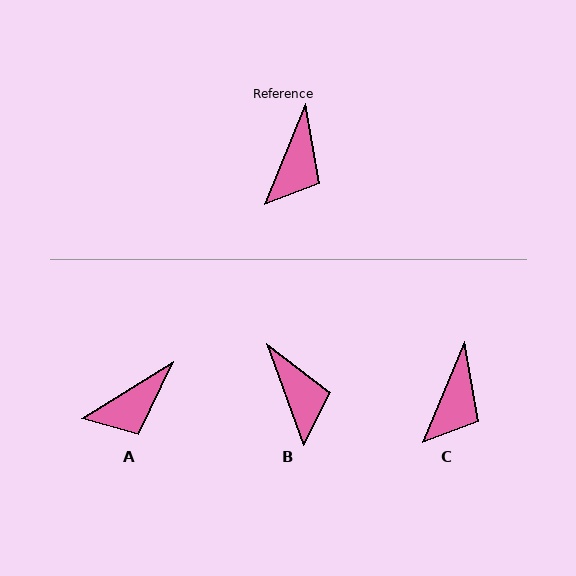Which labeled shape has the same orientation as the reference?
C.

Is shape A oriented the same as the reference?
No, it is off by about 36 degrees.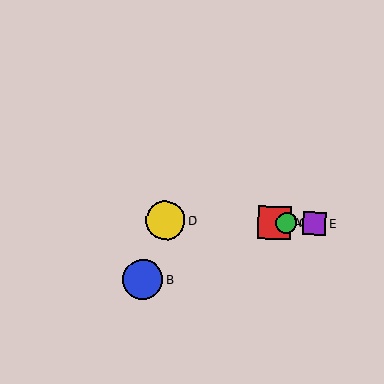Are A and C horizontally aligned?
Yes, both are at y≈222.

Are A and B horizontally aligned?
No, A is at y≈222 and B is at y≈279.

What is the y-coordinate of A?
Object A is at y≈222.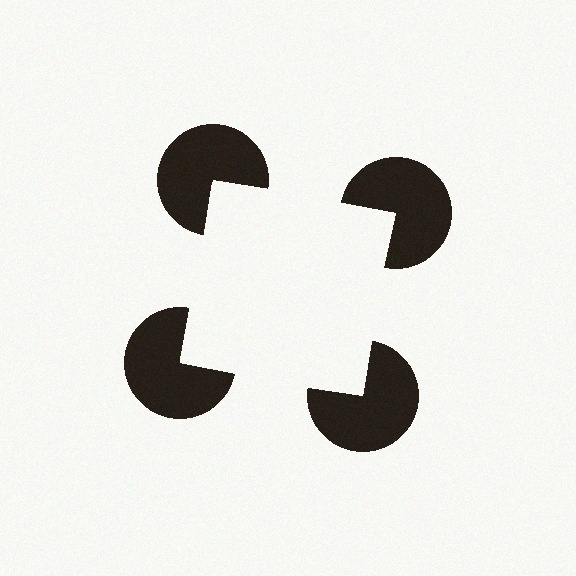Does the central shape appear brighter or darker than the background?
It typically appears slightly brighter than the background, even though no actual brightness change is drawn.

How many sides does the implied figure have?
4 sides.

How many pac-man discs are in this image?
There are 4 — one at each vertex of the illusory square.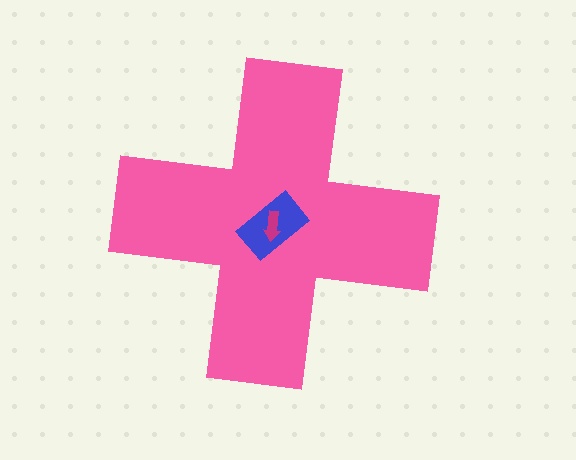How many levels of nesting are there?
3.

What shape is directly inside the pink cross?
The blue rectangle.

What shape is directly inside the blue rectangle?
The magenta arrow.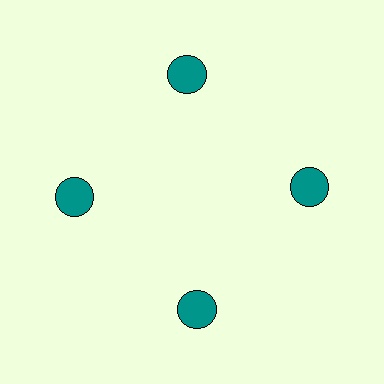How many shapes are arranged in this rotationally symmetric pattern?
There are 4 shapes, arranged in 4 groups of 1.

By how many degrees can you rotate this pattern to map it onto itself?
The pattern maps onto itself every 90 degrees of rotation.